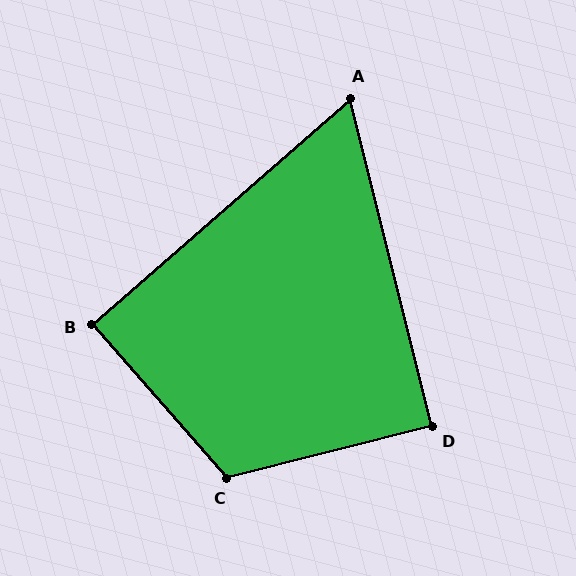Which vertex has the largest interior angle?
C, at approximately 117 degrees.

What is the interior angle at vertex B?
Approximately 90 degrees (approximately right).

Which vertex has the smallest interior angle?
A, at approximately 63 degrees.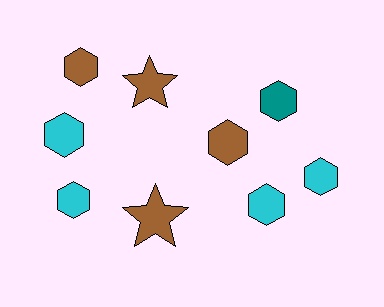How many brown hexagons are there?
There are 2 brown hexagons.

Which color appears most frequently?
Brown, with 4 objects.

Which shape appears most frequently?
Hexagon, with 7 objects.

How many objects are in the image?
There are 9 objects.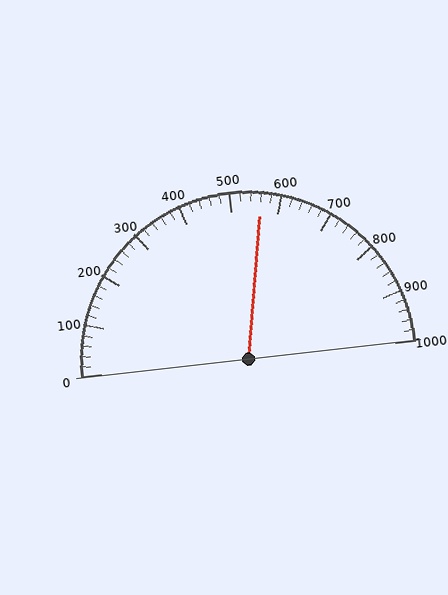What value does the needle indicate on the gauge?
The needle indicates approximately 560.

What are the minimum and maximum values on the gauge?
The gauge ranges from 0 to 1000.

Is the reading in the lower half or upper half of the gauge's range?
The reading is in the upper half of the range (0 to 1000).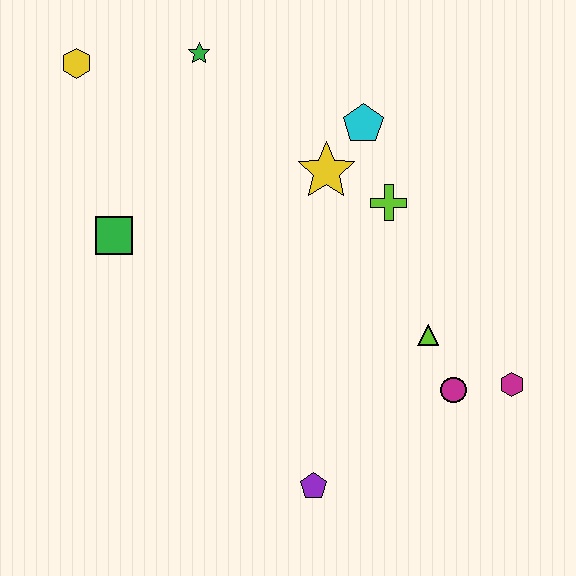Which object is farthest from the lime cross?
The yellow hexagon is farthest from the lime cross.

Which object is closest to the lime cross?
The yellow star is closest to the lime cross.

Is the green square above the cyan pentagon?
No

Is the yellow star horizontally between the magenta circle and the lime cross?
No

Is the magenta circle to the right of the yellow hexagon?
Yes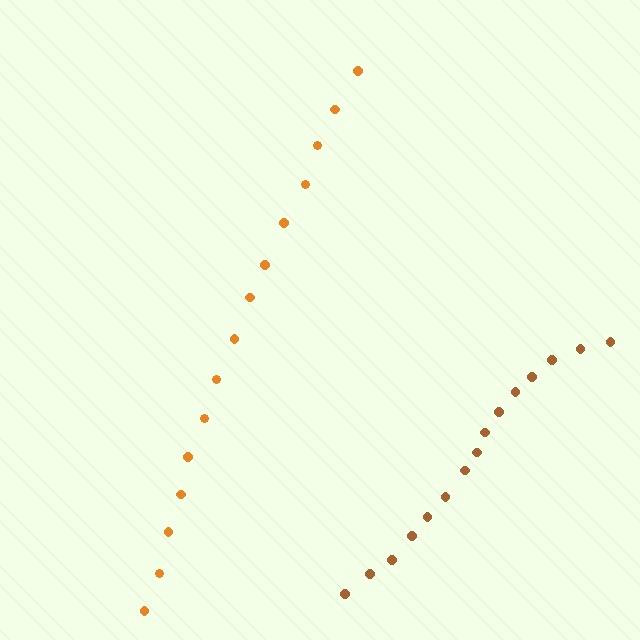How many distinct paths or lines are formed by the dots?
There are 2 distinct paths.